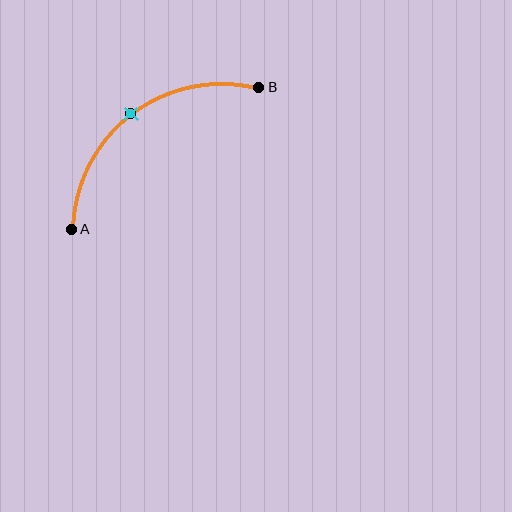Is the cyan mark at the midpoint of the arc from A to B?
Yes. The cyan mark lies on the arc at equal arc-length from both A and B — it is the arc midpoint.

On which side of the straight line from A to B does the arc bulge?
The arc bulges above and to the left of the straight line connecting A and B.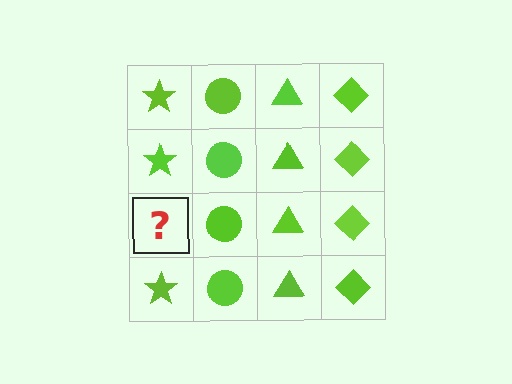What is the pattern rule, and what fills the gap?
The rule is that each column has a consistent shape. The gap should be filled with a lime star.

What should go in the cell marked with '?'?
The missing cell should contain a lime star.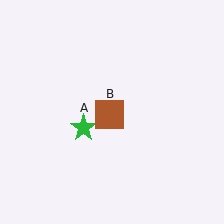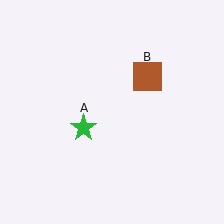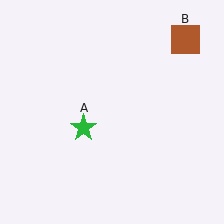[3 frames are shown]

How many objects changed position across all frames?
1 object changed position: brown square (object B).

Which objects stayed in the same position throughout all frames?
Green star (object A) remained stationary.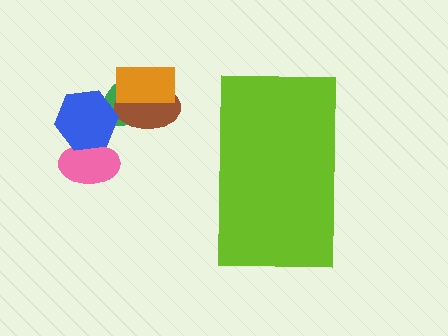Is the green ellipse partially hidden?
No, the green ellipse is fully visible.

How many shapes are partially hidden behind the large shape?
0 shapes are partially hidden.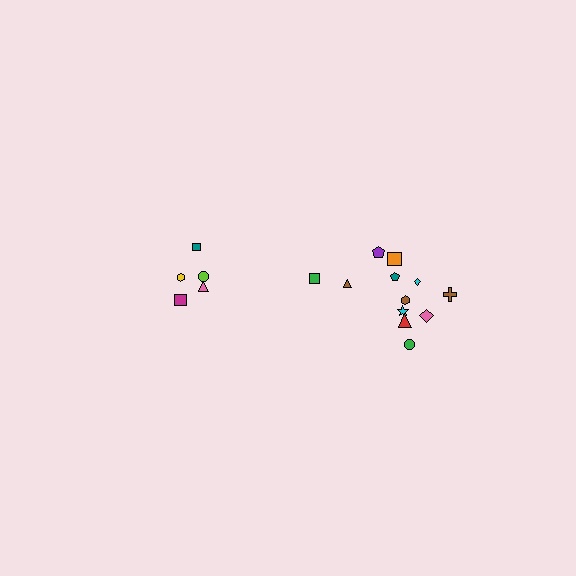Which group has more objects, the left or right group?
The right group.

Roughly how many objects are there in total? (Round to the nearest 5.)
Roughly 15 objects in total.